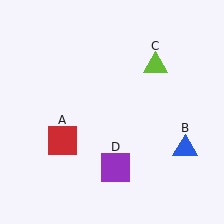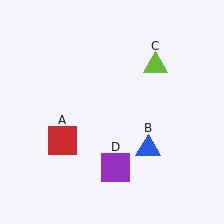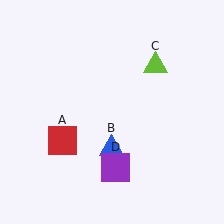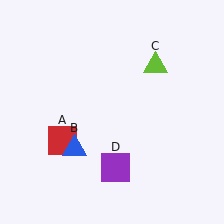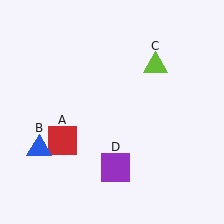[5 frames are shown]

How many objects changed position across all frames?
1 object changed position: blue triangle (object B).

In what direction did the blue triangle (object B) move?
The blue triangle (object B) moved left.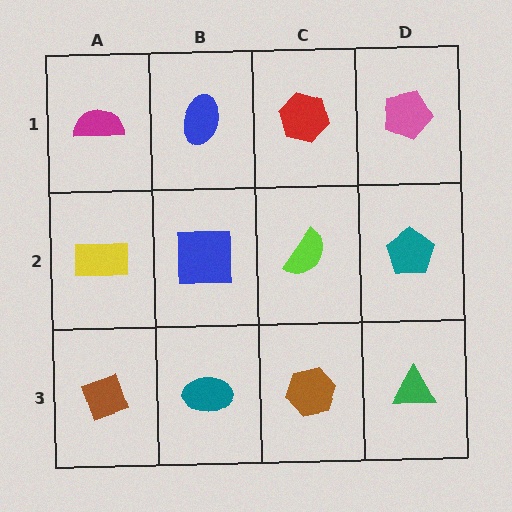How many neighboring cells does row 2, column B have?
4.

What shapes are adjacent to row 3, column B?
A blue square (row 2, column B), a brown diamond (row 3, column A), a brown hexagon (row 3, column C).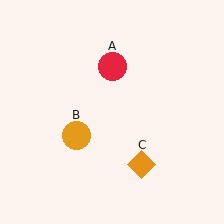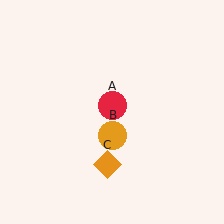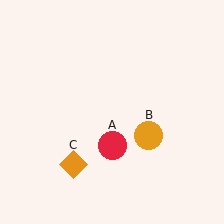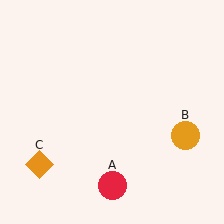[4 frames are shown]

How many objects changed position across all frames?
3 objects changed position: red circle (object A), orange circle (object B), orange diamond (object C).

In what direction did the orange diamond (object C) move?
The orange diamond (object C) moved left.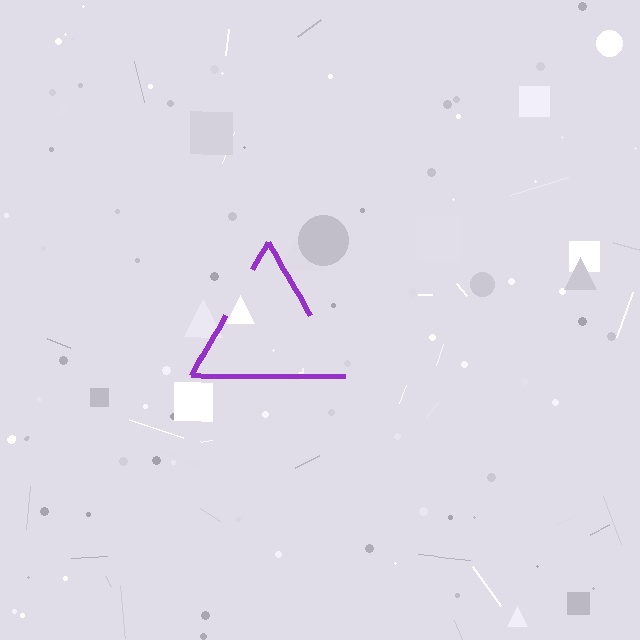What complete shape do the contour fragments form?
The contour fragments form a triangle.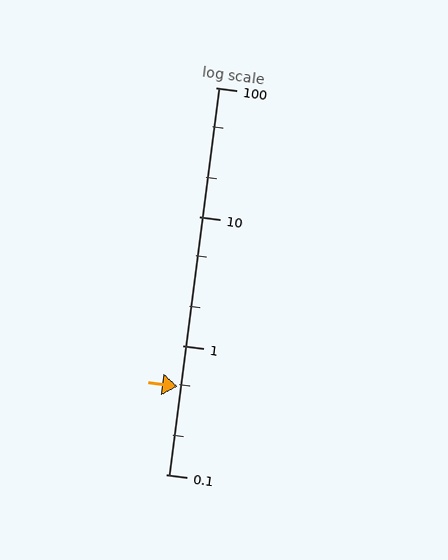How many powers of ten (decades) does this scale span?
The scale spans 3 decades, from 0.1 to 100.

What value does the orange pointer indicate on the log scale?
The pointer indicates approximately 0.48.